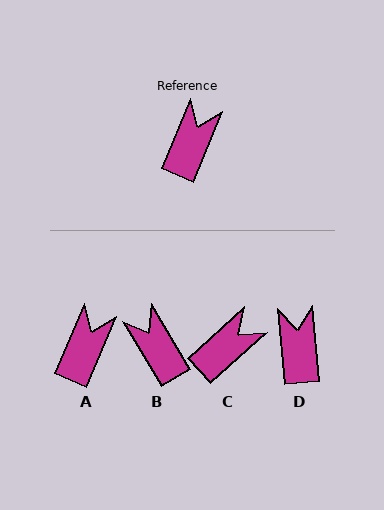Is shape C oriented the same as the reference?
No, it is off by about 25 degrees.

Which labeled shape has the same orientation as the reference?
A.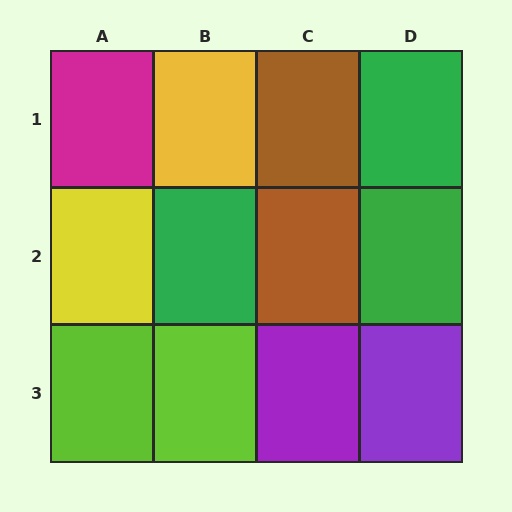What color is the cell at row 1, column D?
Green.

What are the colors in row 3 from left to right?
Lime, lime, purple, purple.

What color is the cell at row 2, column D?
Green.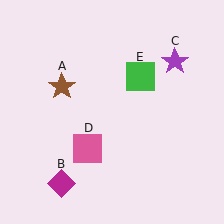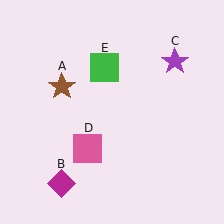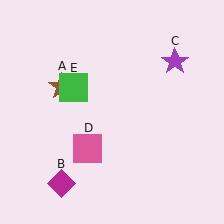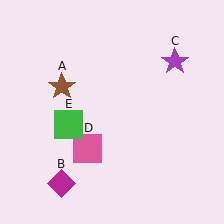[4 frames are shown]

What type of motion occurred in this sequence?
The green square (object E) rotated counterclockwise around the center of the scene.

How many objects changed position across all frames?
1 object changed position: green square (object E).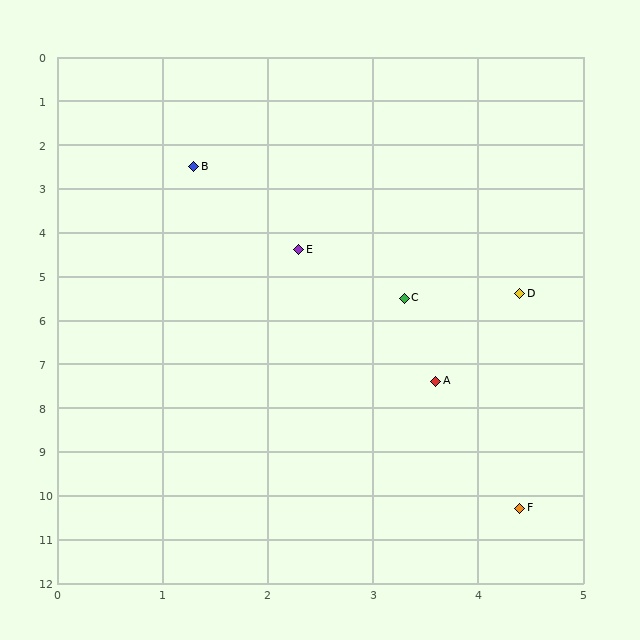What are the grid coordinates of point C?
Point C is at approximately (3.3, 5.5).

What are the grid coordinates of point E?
Point E is at approximately (2.3, 4.4).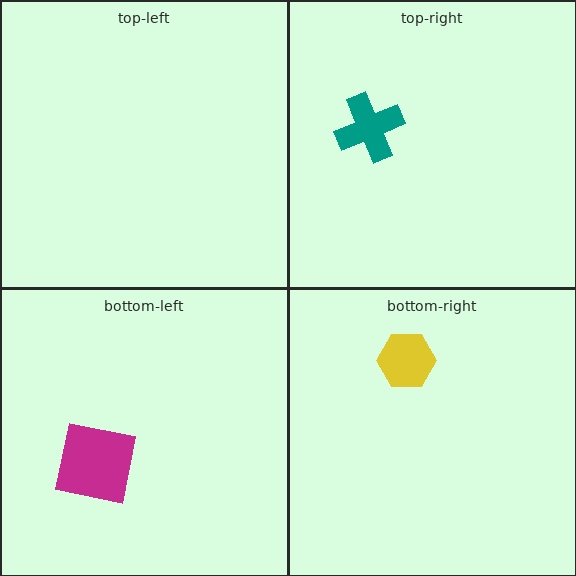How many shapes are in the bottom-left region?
1.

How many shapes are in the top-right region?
1.